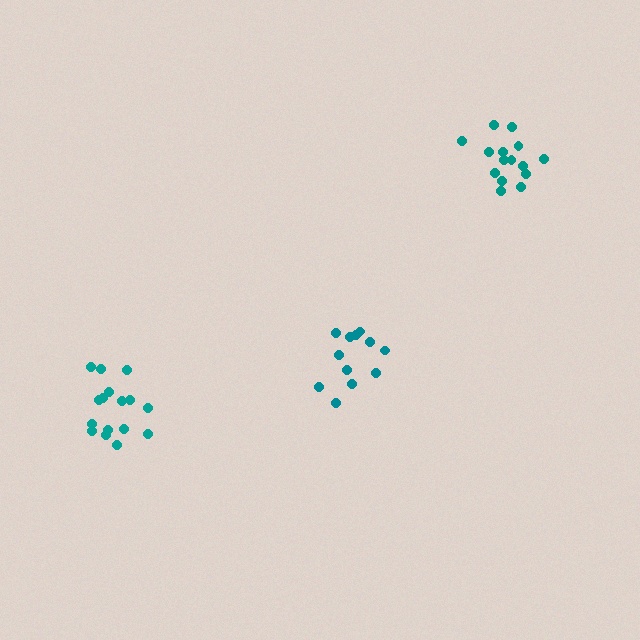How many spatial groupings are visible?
There are 3 spatial groupings.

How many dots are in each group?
Group 1: 15 dots, Group 2: 12 dots, Group 3: 16 dots (43 total).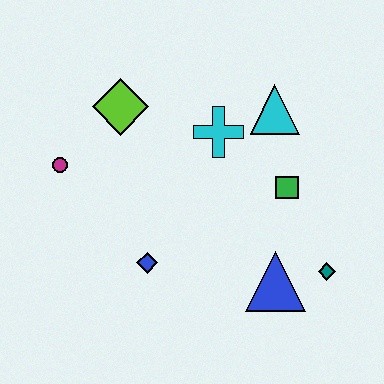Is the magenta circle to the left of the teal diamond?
Yes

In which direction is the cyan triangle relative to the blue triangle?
The cyan triangle is above the blue triangle.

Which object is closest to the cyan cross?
The cyan triangle is closest to the cyan cross.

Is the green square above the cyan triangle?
No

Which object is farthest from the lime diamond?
The teal diamond is farthest from the lime diamond.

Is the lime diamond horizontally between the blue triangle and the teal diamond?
No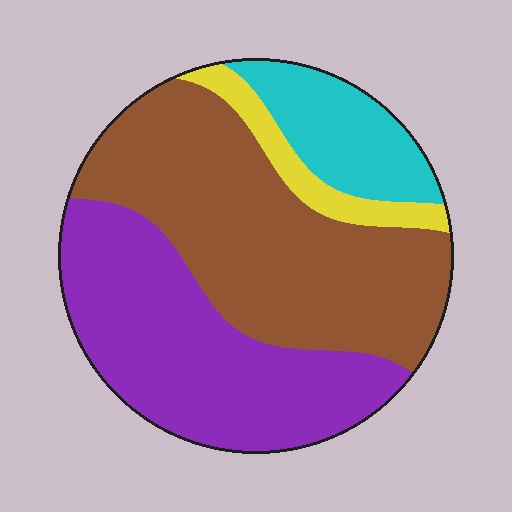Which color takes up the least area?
Yellow, at roughly 5%.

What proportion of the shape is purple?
Purple covers roughly 35% of the shape.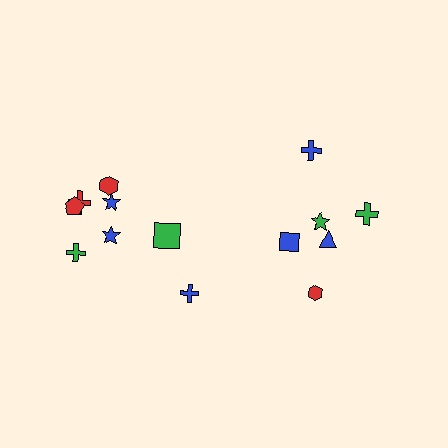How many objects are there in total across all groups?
There are 14 objects.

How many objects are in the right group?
There are 6 objects.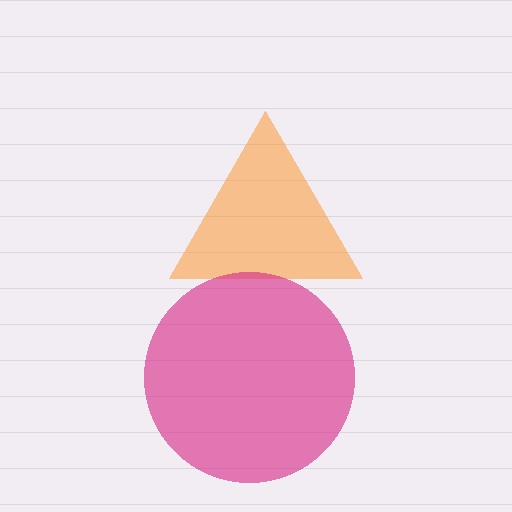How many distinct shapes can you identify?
There are 2 distinct shapes: an orange triangle, a magenta circle.